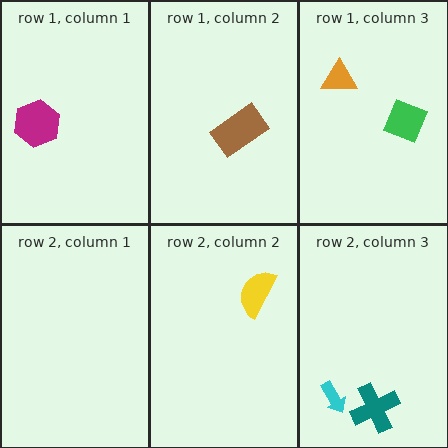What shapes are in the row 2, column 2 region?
The yellow semicircle.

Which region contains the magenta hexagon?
The row 1, column 1 region.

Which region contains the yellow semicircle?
The row 2, column 2 region.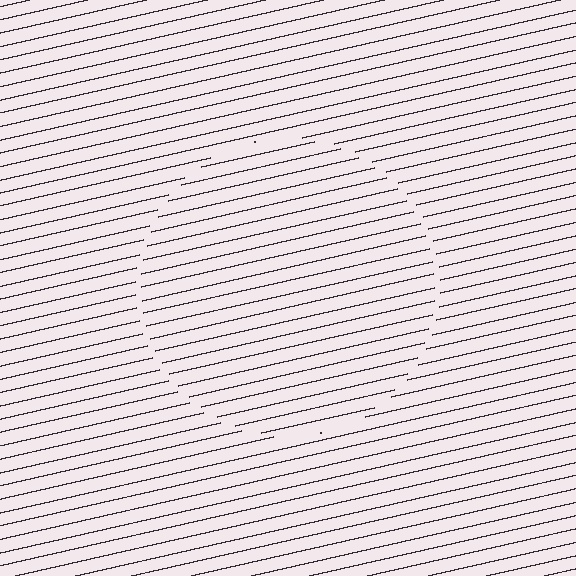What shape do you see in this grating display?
An illusory circle. The interior of the shape contains the same grating, shifted by half a period — the contour is defined by the phase discontinuity where line-ends from the inner and outer gratings abut.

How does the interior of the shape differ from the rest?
The interior of the shape contains the same grating, shifted by half a period — the contour is defined by the phase discontinuity where line-ends from the inner and outer gratings abut.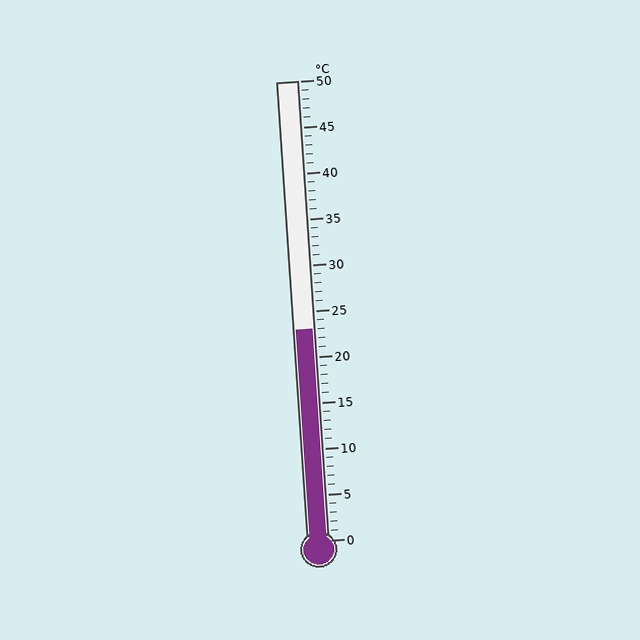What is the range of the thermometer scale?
The thermometer scale ranges from 0°C to 50°C.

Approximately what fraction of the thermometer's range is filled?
The thermometer is filled to approximately 45% of its range.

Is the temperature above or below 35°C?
The temperature is below 35°C.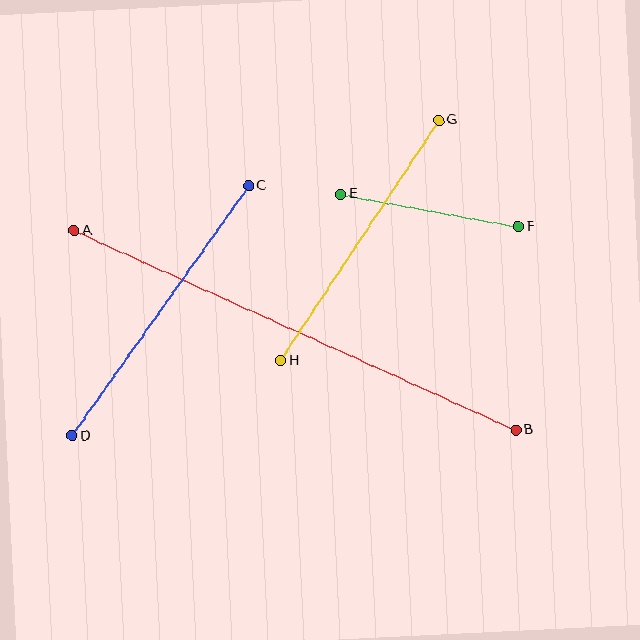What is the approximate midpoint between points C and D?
The midpoint is at approximately (160, 311) pixels.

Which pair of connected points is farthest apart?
Points A and B are farthest apart.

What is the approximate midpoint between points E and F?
The midpoint is at approximately (430, 210) pixels.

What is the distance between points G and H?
The distance is approximately 288 pixels.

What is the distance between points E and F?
The distance is approximately 181 pixels.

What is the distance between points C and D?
The distance is approximately 306 pixels.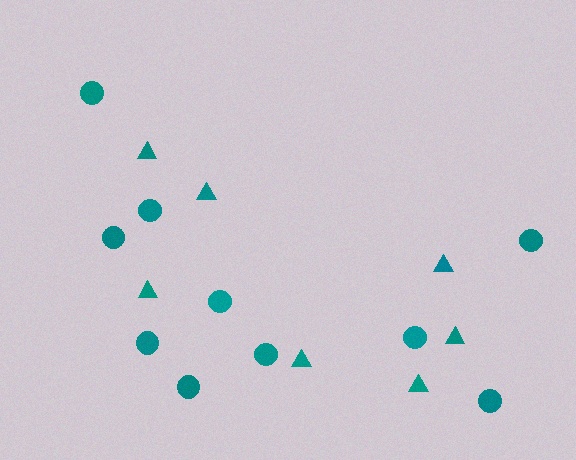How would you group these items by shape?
There are 2 groups: one group of triangles (7) and one group of circles (10).